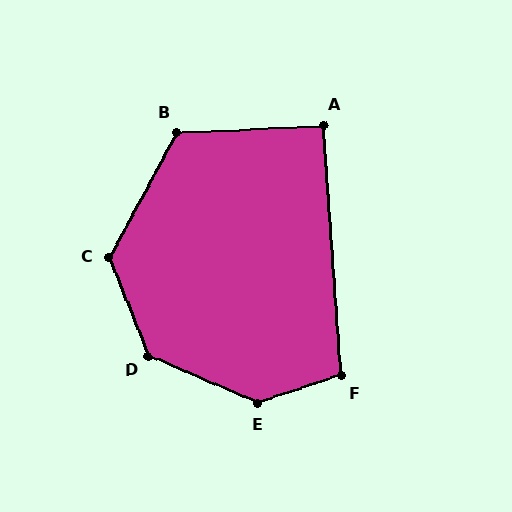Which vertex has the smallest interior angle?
A, at approximately 91 degrees.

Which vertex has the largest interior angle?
E, at approximately 138 degrees.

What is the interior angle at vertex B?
Approximately 121 degrees (obtuse).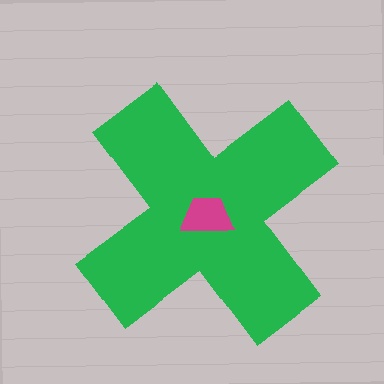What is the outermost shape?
The green cross.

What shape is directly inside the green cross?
The magenta trapezoid.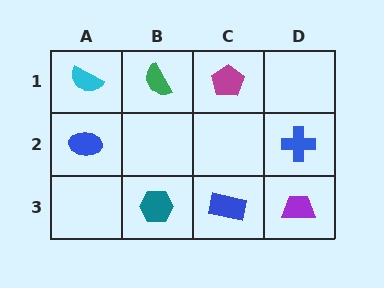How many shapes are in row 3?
3 shapes.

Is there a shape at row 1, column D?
No, that cell is empty.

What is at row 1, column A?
A cyan semicircle.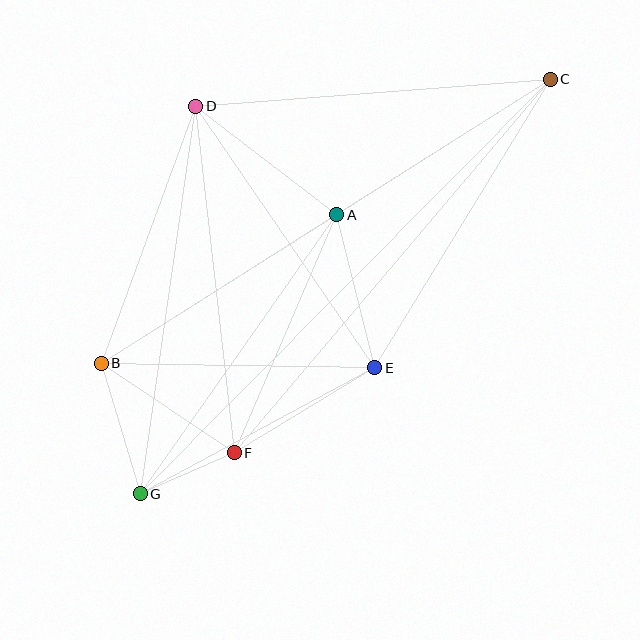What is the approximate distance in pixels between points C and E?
The distance between C and E is approximately 338 pixels.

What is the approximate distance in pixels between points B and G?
The distance between B and G is approximately 136 pixels.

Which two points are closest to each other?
Points F and G are closest to each other.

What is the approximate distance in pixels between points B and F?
The distance between B and F is approximately 160 pixels.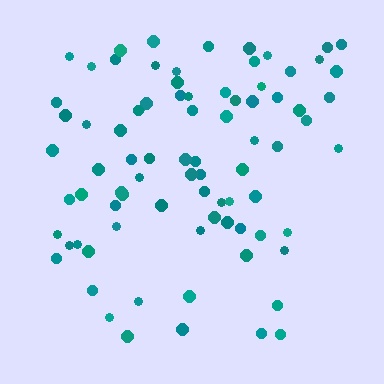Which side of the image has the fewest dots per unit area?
The bottom.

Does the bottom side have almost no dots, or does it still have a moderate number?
Still a moderate number, just noticeably fewer than the top.